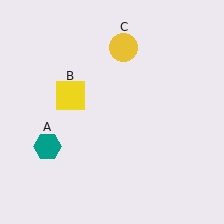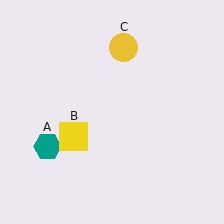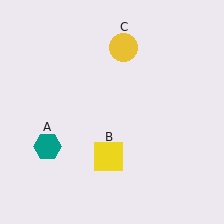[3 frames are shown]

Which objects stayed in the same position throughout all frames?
Teal hexagon (object A) and yellow circle (object C) remained stationary.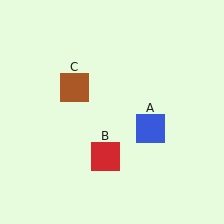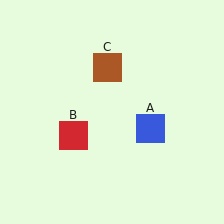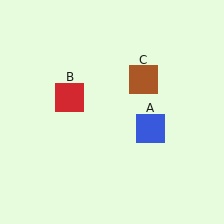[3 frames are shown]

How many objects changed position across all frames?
2 objects changed position: red square (object B), brown square (object C).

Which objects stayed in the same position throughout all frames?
Blue square (object A) remained stationary.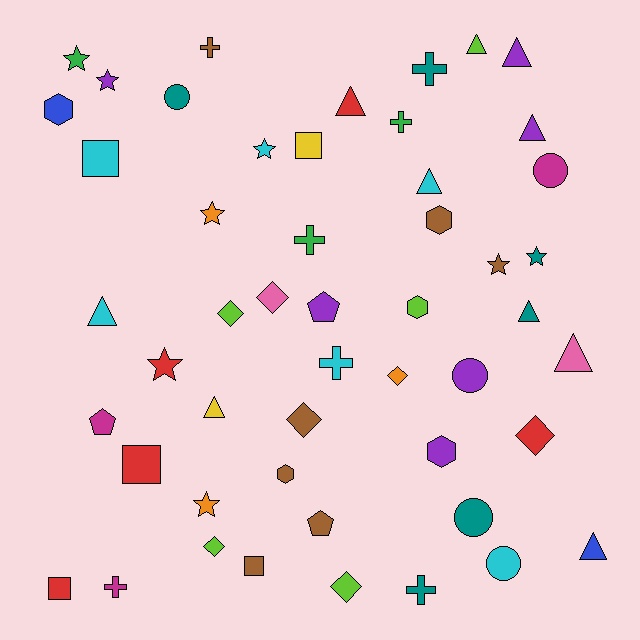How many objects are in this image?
There are 50 objects.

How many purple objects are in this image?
There are 6 purple objects.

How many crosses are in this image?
There are 7 crosses.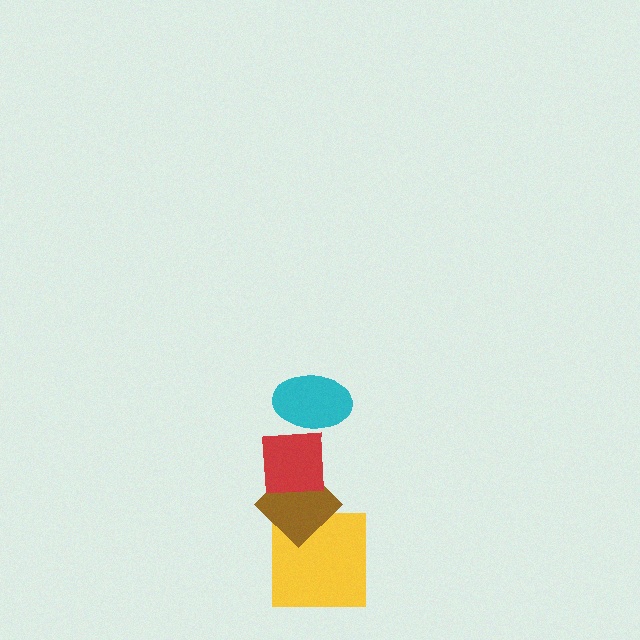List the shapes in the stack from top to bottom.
From top to bottom: the cyan ellipse, the red square, the brown diamond, the yellow square.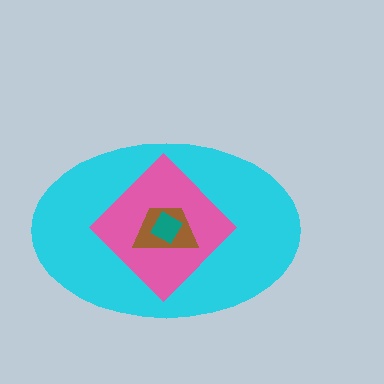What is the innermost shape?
The teal square.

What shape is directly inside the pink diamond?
The brown trapezoid.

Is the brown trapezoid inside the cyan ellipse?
Yes.